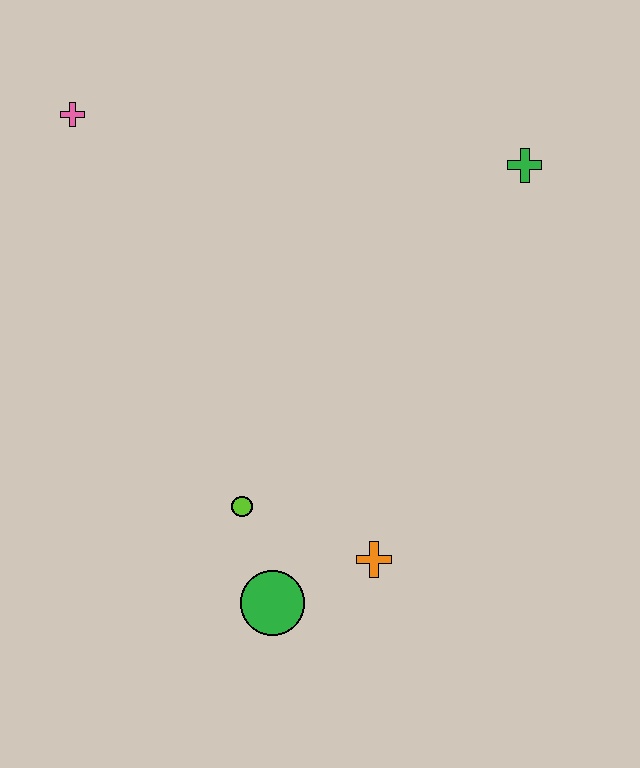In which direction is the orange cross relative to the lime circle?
The orange cross is to the right of the lime circle.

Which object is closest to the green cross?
The orange cross is closest to the green cross.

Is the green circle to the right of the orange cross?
No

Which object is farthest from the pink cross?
The orange cross is farthest from the pink cross.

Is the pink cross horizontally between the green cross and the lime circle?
No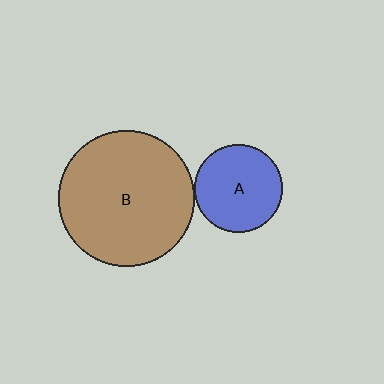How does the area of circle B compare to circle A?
Approximately 2.4 times.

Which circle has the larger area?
Circle B (brown).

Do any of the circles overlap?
No, none of the circles overlap.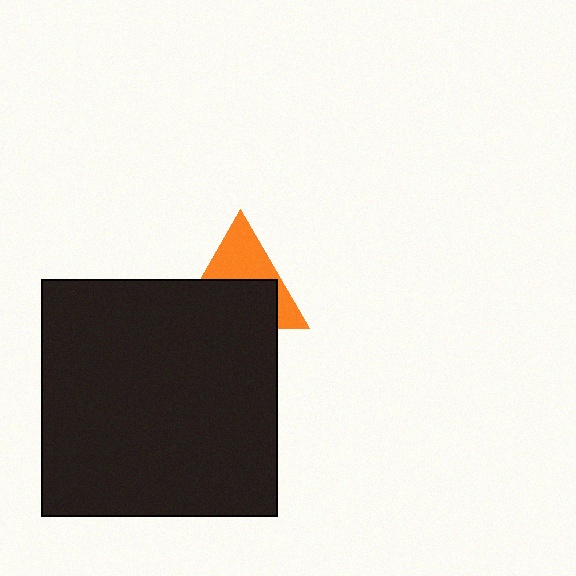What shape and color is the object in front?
The object in front is a black square.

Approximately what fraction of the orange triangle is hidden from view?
Roughly 55% of the orange triangle is hidden behind the black square.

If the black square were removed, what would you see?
You would see the complete orange triangle.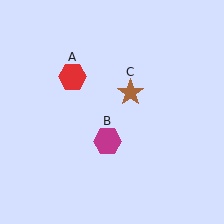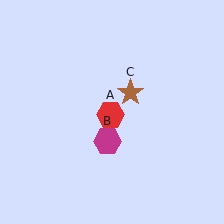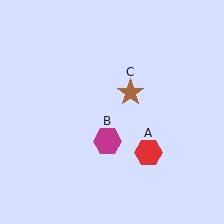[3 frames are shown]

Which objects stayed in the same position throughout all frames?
Magenta hexagon (object B) and brown star (object C) remained stationary.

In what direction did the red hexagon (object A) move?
The red hexagon (object A) moved down and to the right.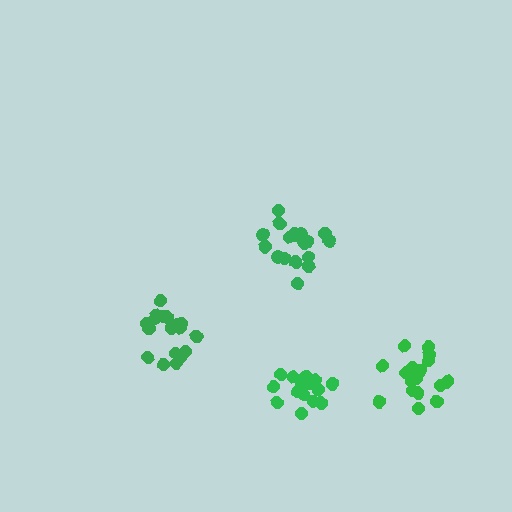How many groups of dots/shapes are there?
There are 4 groups.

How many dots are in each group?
Group 1: 18 dots, Group 2: 18 dots, Group 3: 18 dots, Group 4: 18 dots (72 total).